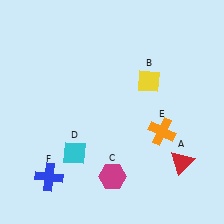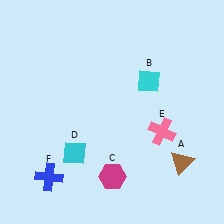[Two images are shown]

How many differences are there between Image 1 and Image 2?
There are 3 differences between the two images.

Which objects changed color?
A changed from red to brown. B changed from yellow to cyan. E changed from orange to pink.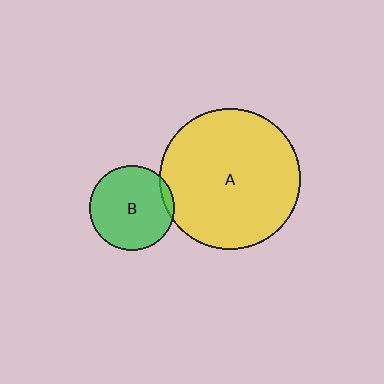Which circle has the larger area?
Circle A (yellow).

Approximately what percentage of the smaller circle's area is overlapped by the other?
Approximately 5%.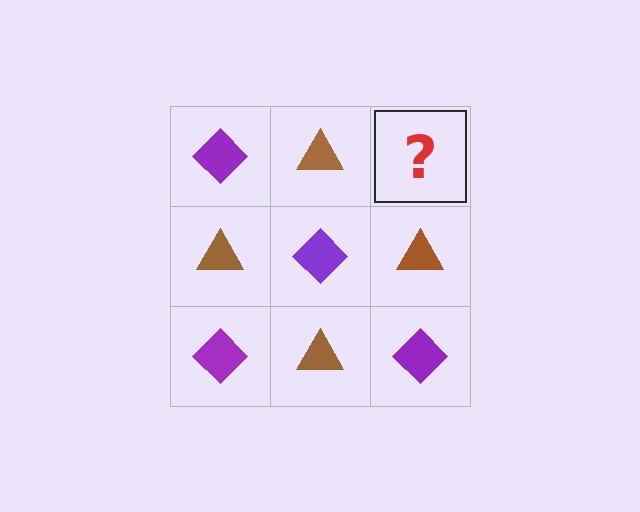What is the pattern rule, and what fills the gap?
The rule is that it alternates purple diamond and brown triangle in a checkerboard pattern. The gap should be filled with a purple diamond.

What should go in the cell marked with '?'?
The missing cell should contain a purple diamond.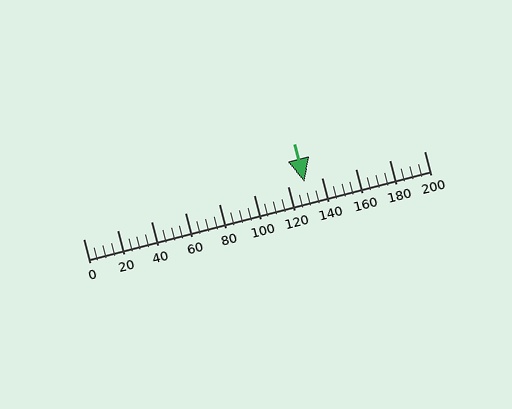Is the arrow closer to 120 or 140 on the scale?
The arrow is closer to 140.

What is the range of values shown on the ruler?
The ruler shows values from 0 to 200.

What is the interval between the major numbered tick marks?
The major tick marks are spaced 20 units apart.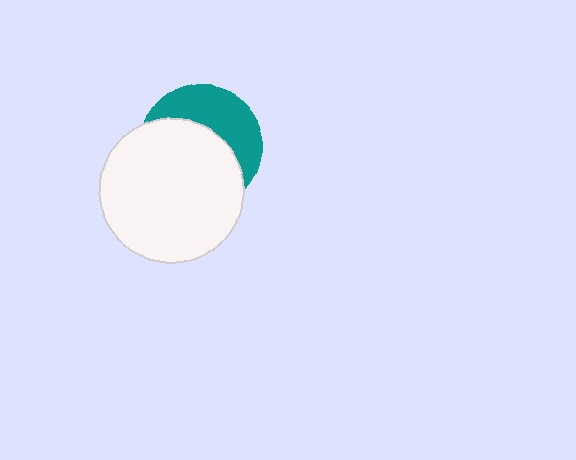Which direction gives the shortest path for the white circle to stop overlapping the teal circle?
Moving down gives the shortest separation.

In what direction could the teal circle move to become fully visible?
The teal circle could move up. That would shift it out from behind the white circle entirely.